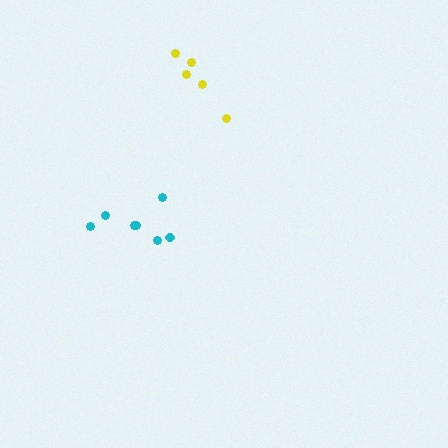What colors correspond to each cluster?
The clusters are colored: cyan, yellow.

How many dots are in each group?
Group 1: 7 dots, Group 2: 5 dots (12 total).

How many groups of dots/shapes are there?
There are 2 groups.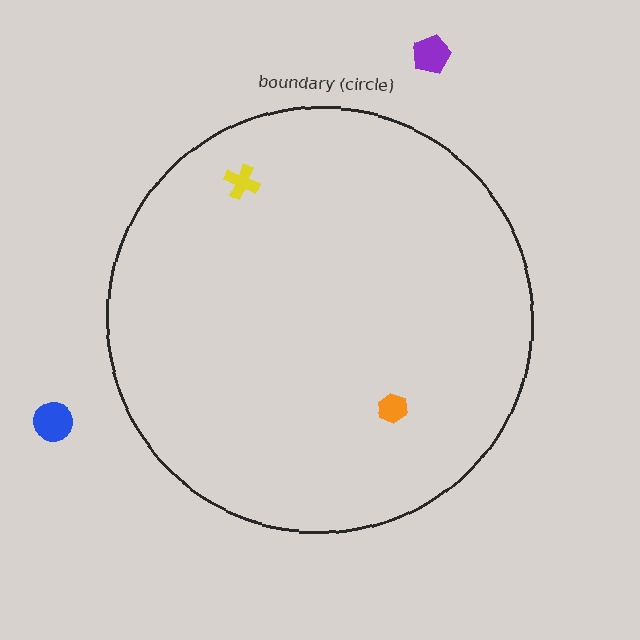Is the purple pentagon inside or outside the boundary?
Outside.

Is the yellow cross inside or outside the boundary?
Inside.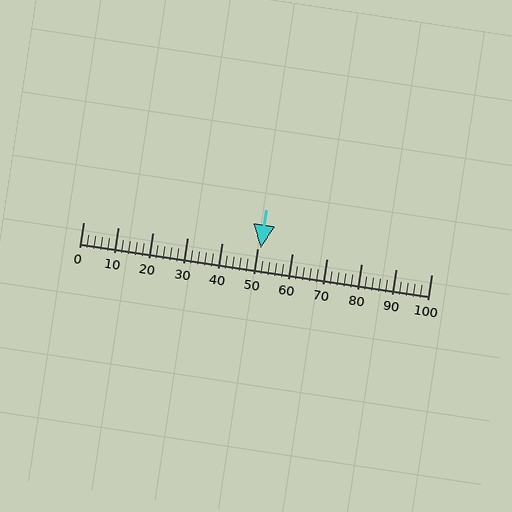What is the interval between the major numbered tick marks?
The major tick marks are spaced 10 units apart.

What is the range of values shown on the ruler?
The ruler shows values from 0 to 100.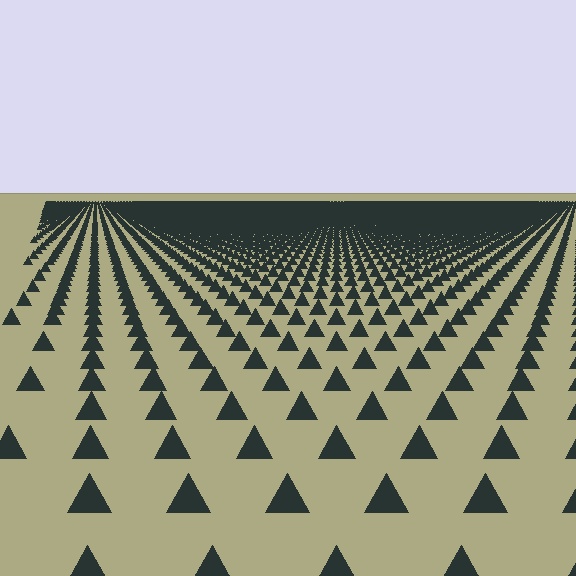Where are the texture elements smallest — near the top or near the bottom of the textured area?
Near the top.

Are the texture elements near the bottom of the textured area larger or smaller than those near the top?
Larger. Near the bottom, elements are closer to the viewer and appear at a bigger on-screen size.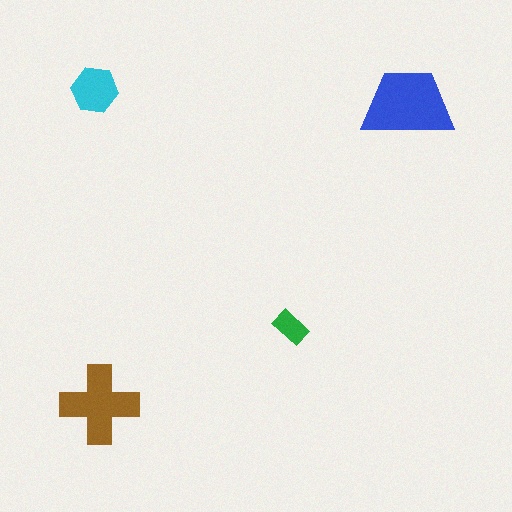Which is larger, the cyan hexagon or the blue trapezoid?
The blue trapezoid.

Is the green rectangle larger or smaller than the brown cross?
Smaller.